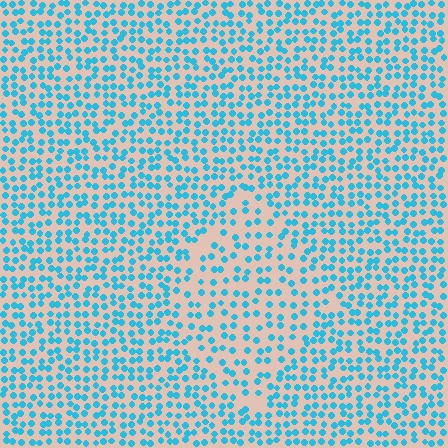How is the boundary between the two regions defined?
The boundary is defined by a change in element density (approximately 1.6x ratio). All elements are the same color, size, and shape.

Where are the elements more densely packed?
The elements are more densely packed outside the diamond boundary.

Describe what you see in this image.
The image contains small cyan elements arranged at two different densities. A diamond-shaped region is visible where the elements are less densely packed than the surrounding area.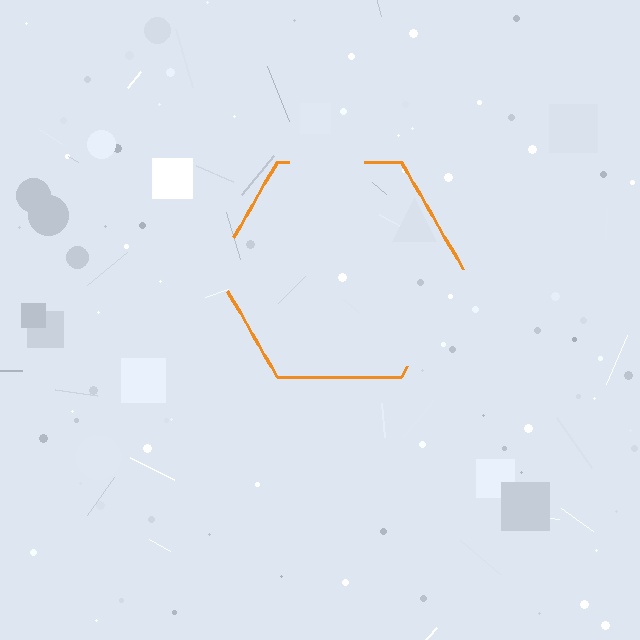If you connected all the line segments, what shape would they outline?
They would outline a hexagon.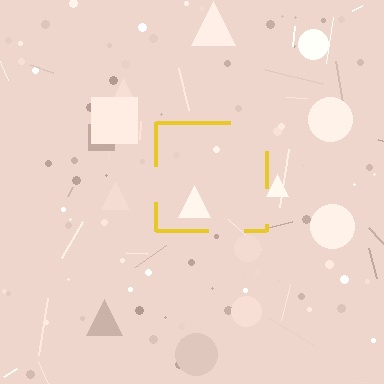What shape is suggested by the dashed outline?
The dashed outline suggests a square.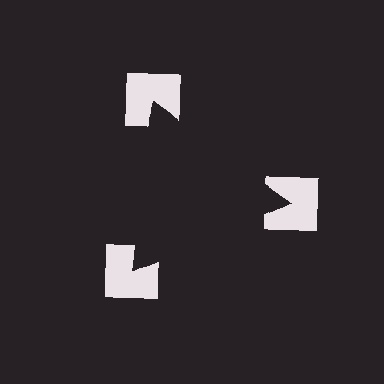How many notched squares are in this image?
There are 3 — one at each vertex of the illusory triangle.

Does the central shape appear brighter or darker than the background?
It typically appears slightly darker than the background, even though no actual brightness change is drawn.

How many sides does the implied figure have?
3 sides.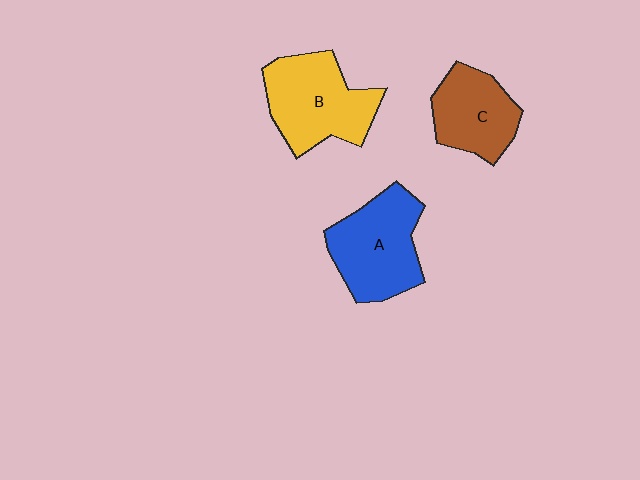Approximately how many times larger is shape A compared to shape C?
Approximately 1.3 times.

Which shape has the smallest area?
Shape C (brown).